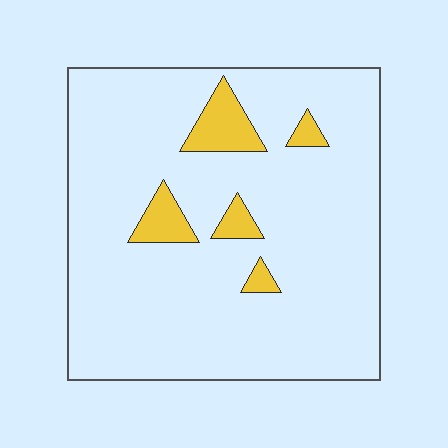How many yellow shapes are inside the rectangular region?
5.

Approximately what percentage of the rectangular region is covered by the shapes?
Approximately 10%.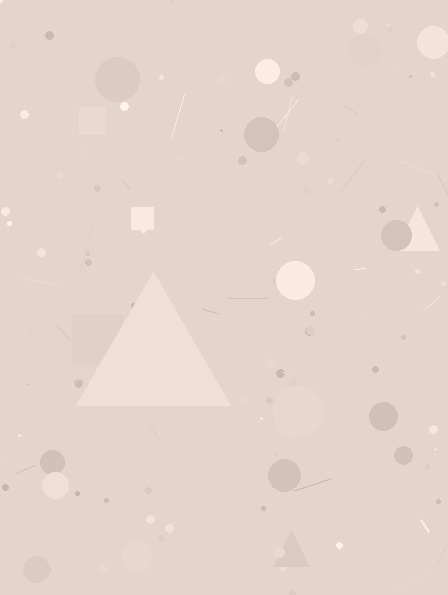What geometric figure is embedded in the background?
A triangle is embedded in the background.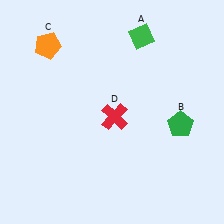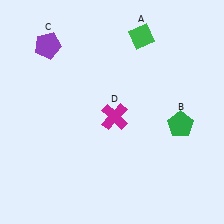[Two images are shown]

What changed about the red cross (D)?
In Image 1, D is red. In Image 2, it changed to magenta.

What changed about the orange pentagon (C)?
In Image 1, C is orange. In Image 2, it changed to purple.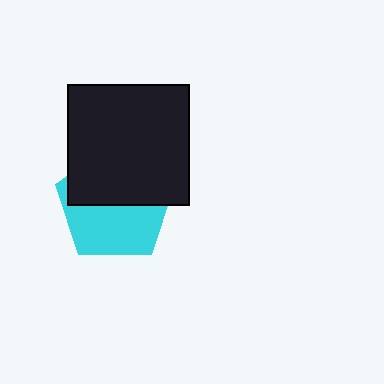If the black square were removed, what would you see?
You would see the complete cyan pentagon.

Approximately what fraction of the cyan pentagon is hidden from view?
Roughly 50% of the cyan pentagon is hidden behind the black square.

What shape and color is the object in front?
The object in front is a black square.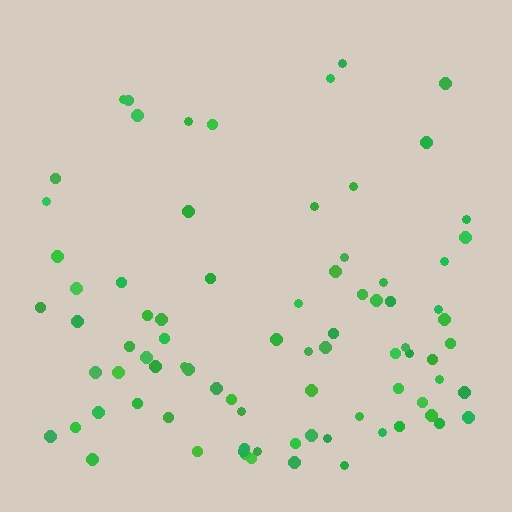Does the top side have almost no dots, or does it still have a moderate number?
Still a moderate number, just noticeably fewer than the bottom.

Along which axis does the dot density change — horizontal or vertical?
Vertical.